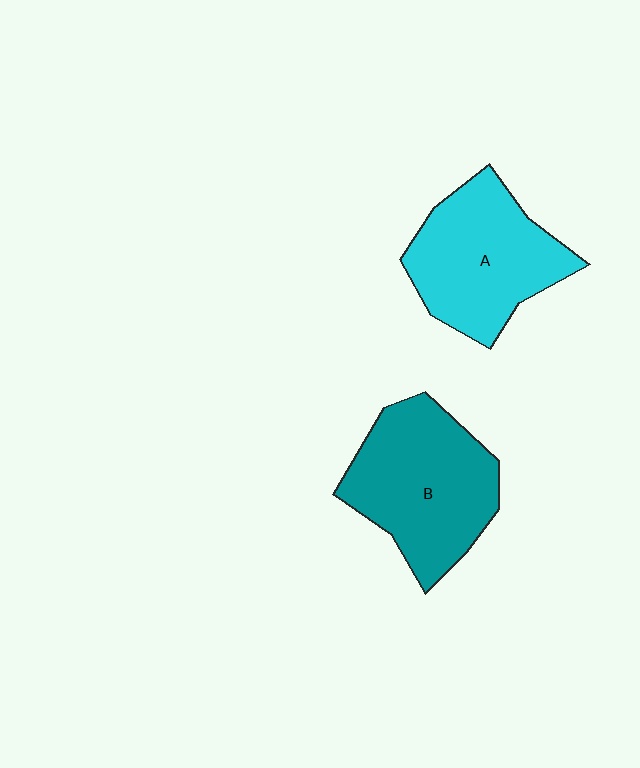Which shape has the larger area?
Shape B (teal).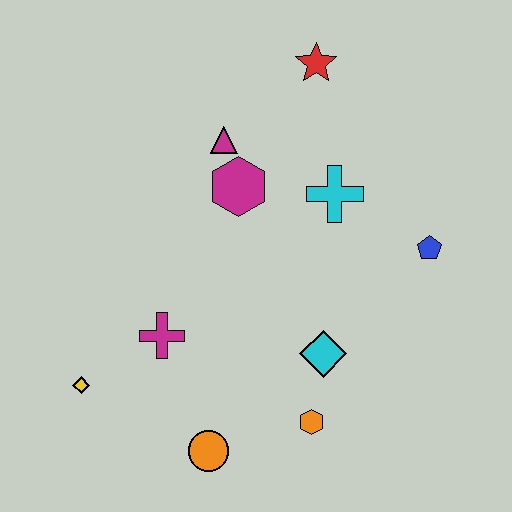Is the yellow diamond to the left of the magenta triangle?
Yes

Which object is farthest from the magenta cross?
The red star is farthest from the magenta cross.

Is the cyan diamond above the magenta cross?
No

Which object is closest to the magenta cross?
The yellow diamond is closest to the magenta cross.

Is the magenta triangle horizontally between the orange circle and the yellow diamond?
No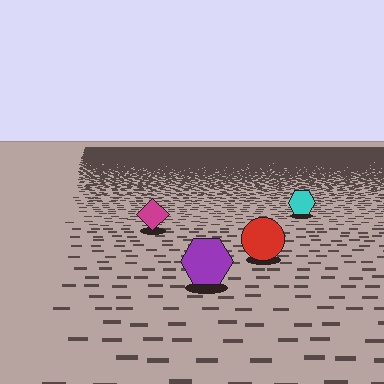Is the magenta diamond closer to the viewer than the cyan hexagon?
Yes. The magenta diamond is closer — you can tell from the texture gradient: the ground texture is coarser near it.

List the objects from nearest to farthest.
From nearest to farthest: the purple hexagon, the red circle, the magenta diamond, the cyan hexagon.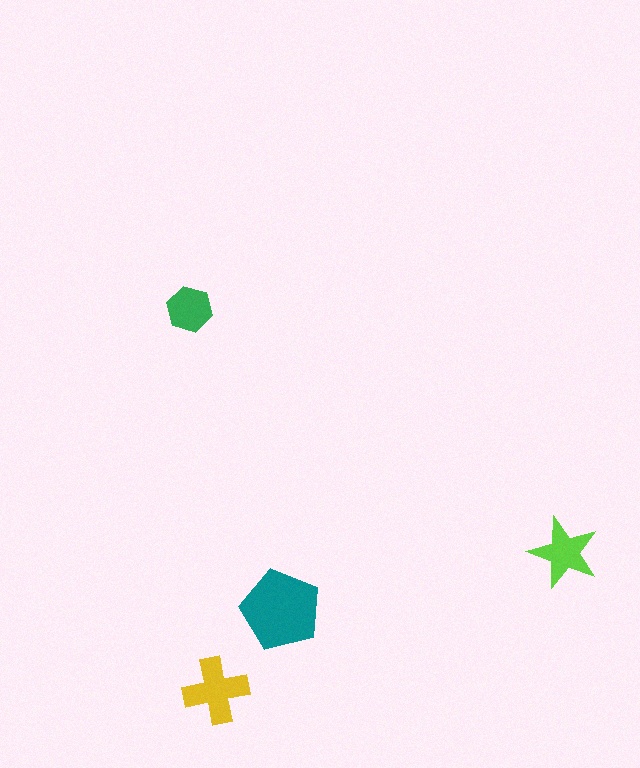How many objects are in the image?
There are 4 objects in the image.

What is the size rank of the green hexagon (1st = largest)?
4th.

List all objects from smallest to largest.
The green hexagon, the lime star, the yellow cross, the teal pentagon.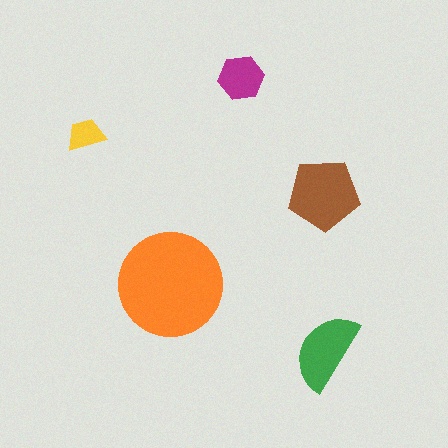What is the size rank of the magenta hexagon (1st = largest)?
4th.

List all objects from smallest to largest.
The yellow trapezoid, the magenta hexagon, the green semicircle, the brown pentagon, the orange circle.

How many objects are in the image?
There are 5 objects in the image.